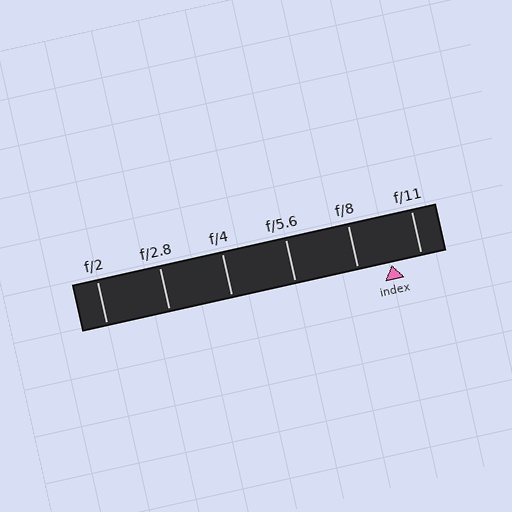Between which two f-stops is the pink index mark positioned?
The index mark is between f/8 and f/11.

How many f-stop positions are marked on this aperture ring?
There are 6 f-stop positions marked.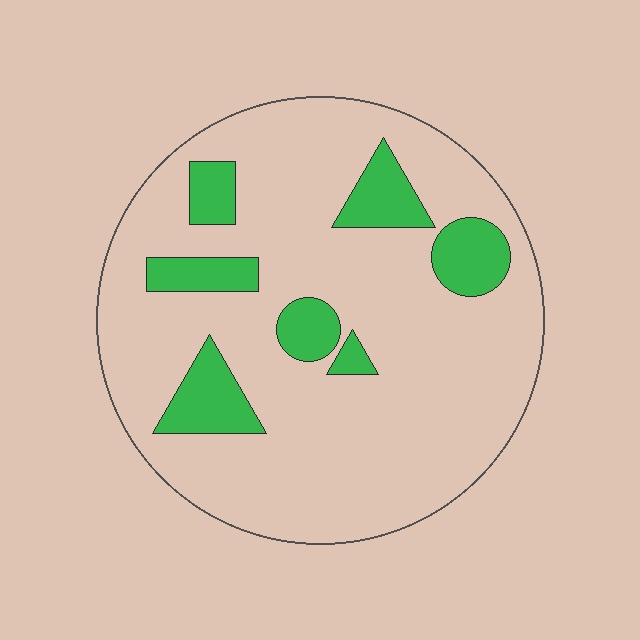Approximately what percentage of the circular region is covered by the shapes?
Approximately 15%.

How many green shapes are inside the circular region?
7.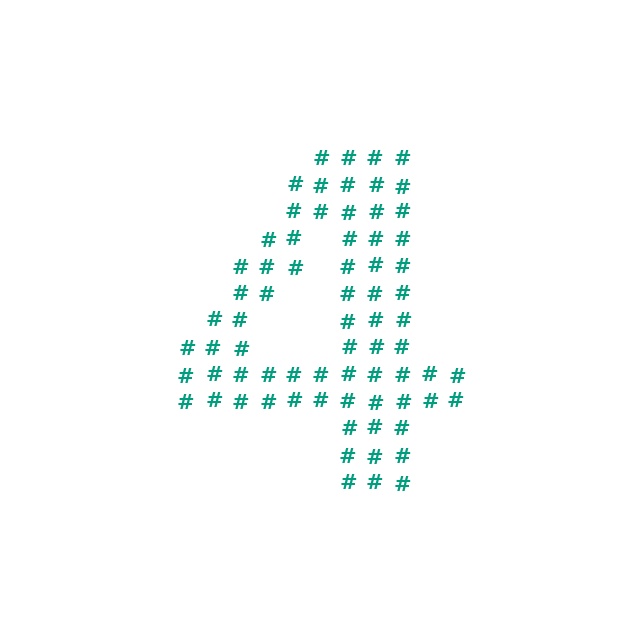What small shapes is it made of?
It is made of small hash symbols.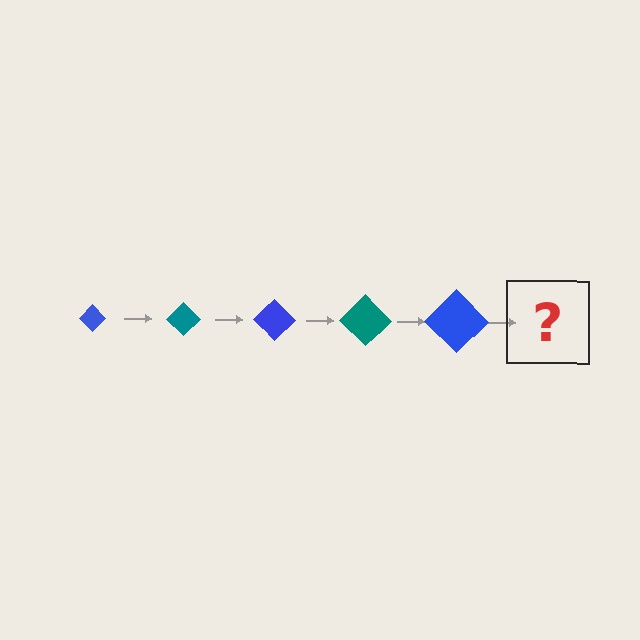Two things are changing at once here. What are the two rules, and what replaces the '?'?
The two rules are that the diamond grows larger each step and the color cycles through blue and teal. The '?' should be a teal diamond, larger than the previous one.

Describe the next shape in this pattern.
It should be a teal diamond, larger than the previous one.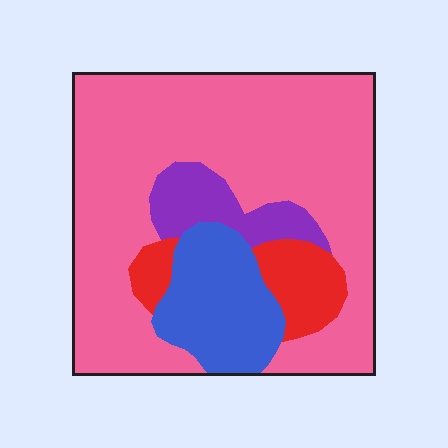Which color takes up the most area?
Pink, at roughly 65%.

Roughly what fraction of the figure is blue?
Blue takes up about one sixth (1/6) of the figure.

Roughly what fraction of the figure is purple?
Purple covers around 10% of the figure.